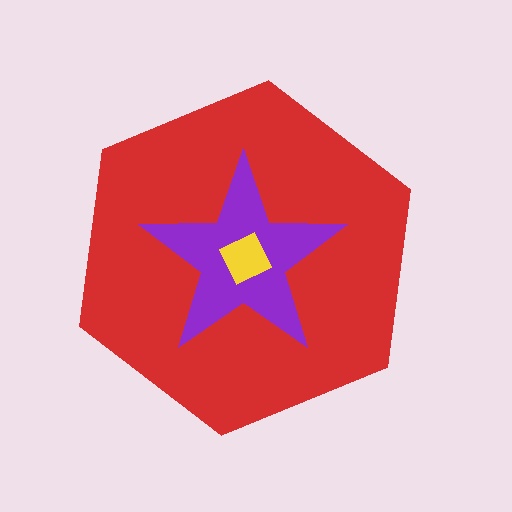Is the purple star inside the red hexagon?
Yes.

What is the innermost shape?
The yellow square.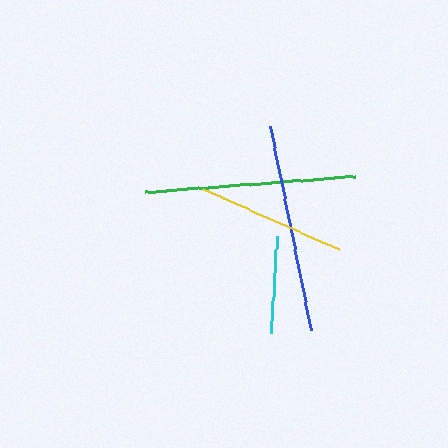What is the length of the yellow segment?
The yellow segment is approximately 149 pixels long.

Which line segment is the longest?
The green line is the longest at approximately 211 pixels.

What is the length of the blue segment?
The blue segment is approximately 208 pixels long.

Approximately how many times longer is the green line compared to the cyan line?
The green line is approximately 2.2 times the length of the cyan line.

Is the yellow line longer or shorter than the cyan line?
The yellow line is longer than the cyan line.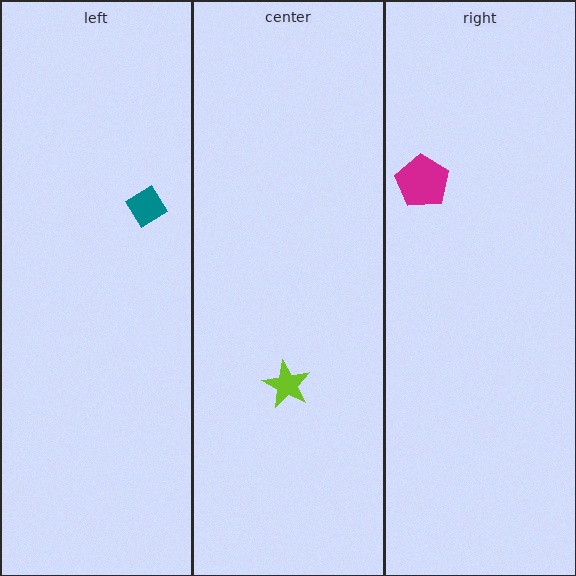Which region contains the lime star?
The center region.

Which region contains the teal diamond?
The left region.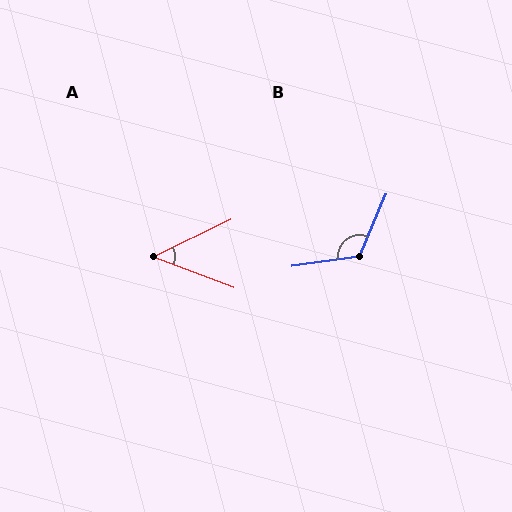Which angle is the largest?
B, at approximately 121 degrees.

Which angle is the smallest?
A, at approximately 47 degrees.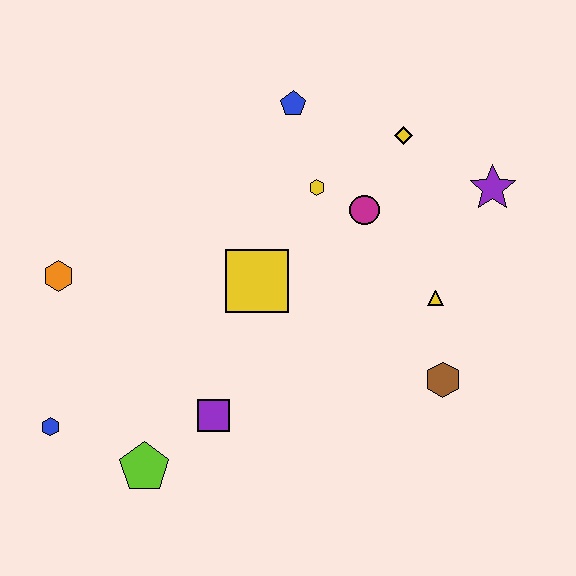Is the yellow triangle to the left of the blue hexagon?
No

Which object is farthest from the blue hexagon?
The purple star is farthest from the blue hexagon.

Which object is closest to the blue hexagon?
The lime pentagon is closest to the blue hexagon.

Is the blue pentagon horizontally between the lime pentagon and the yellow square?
No